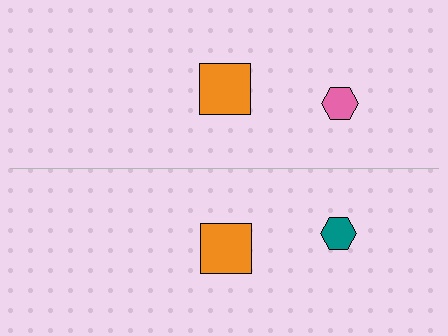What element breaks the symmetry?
The teal hexagon on the bottom side breaks the symmetry — its mirror counterpart is pink.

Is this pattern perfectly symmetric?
No, the pattern is not perfectly symmetric. The teal hexagon on the bottom side breaks the symmetry — its mirror counterpart is pink.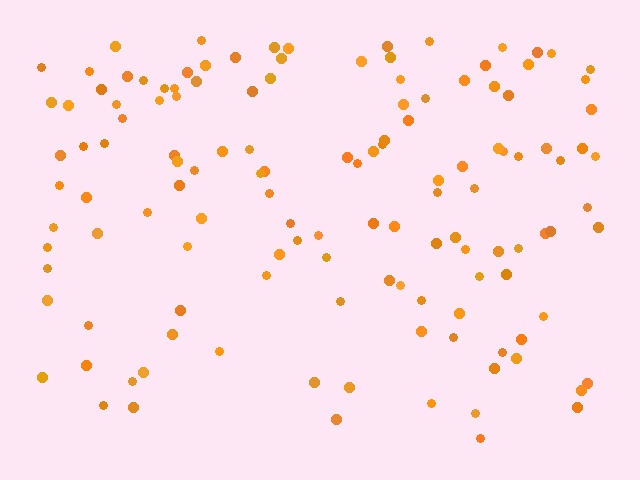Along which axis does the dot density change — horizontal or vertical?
Vertical.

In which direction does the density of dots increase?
From bottom to top, with the top side densest.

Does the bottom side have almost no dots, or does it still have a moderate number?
Still a moderate number, just noticeably fewer than the top.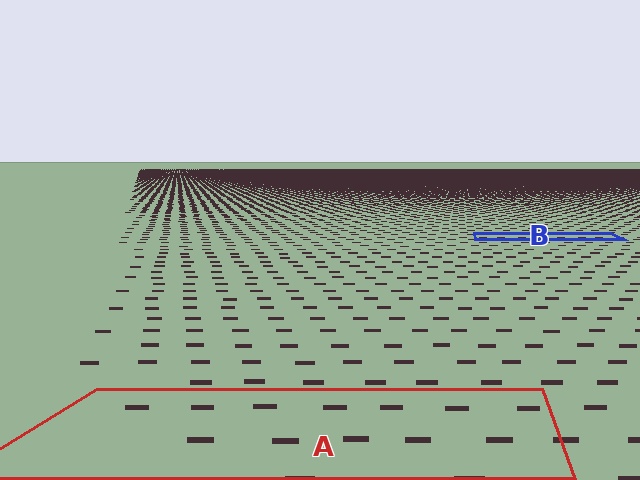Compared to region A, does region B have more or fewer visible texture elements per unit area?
Region B has more texture elements per unit area — they are packed more densely because it is farther away.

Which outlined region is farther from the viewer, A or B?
Region B is farther from the viewer — the texture elements inside it appear smaller and more densely packed.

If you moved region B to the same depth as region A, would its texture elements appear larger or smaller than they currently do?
They would appear larger. At a closer depth, the same texture elements are projected at a bigger on-screen size.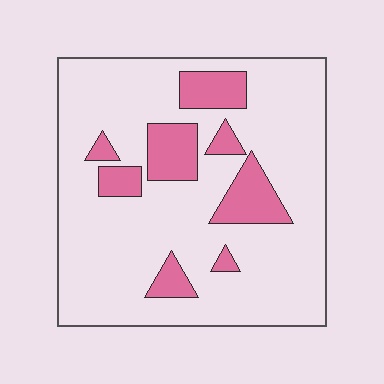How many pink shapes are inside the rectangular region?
8.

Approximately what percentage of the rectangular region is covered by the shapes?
Approximately 20%.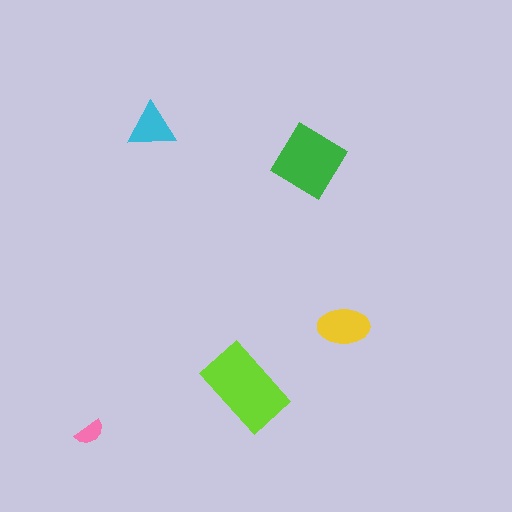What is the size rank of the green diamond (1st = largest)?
2nd.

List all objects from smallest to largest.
The pink semicircle, the cyan triangle, the yellow ellipse, the green diamond, the lime rectangle.